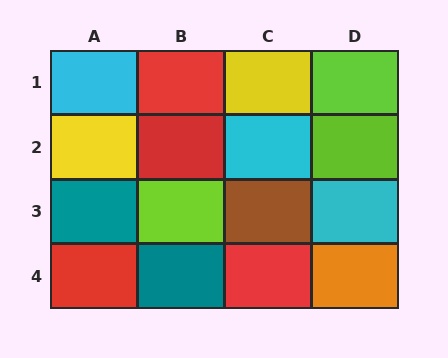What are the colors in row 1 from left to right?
Cyan, red, yellow, lime.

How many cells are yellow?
2 cells are yellow.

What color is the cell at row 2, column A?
Yellow.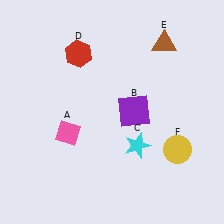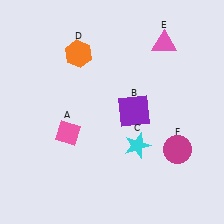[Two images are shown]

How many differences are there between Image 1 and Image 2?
There are 3 differences between the two images.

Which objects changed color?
D changed from red to orange. E changed from brown to pink. F changed from yellow to magenta.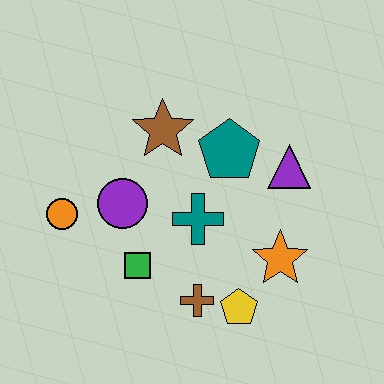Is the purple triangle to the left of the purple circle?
No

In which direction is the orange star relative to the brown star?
The orange star is below the brown star.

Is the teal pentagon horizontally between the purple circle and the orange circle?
No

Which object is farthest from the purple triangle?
The orange circle is farthest from the purple triangle.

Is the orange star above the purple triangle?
No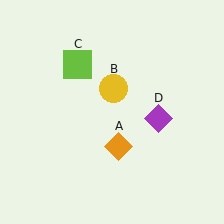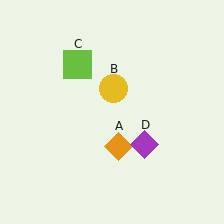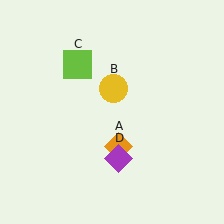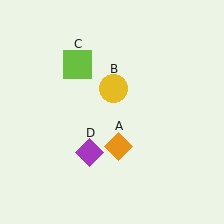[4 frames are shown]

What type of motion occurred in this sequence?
The purple diamond (object D) rotated clockwise around the center of the scene.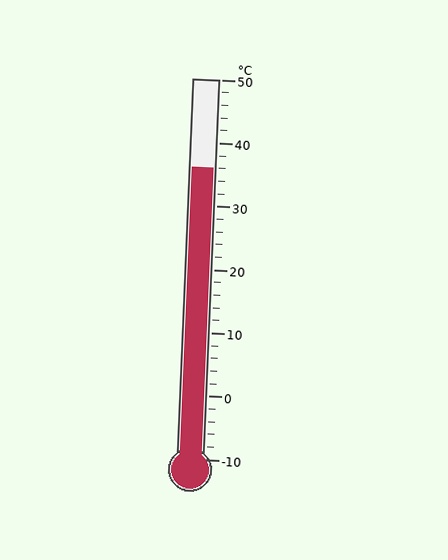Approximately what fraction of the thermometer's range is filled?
The thermometer is filled to approximately 75% of its range.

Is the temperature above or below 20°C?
The temperature is above 20°C.